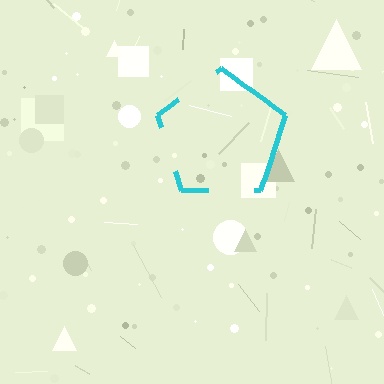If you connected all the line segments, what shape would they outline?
They would outline a pentagon.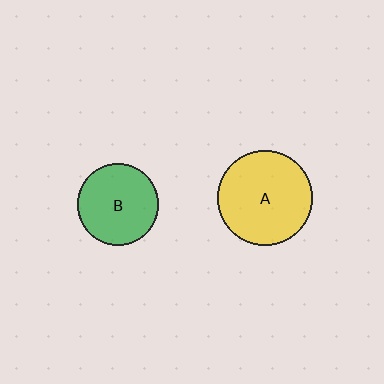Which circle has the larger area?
Circle A (yellow).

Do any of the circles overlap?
No, none of the circles overlap.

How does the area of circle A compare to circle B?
Approximately 1.4 times.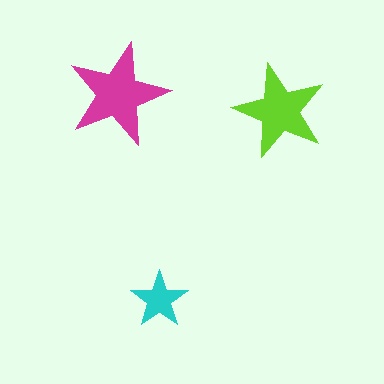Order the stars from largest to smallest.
the magenta one, the lime one, the cyan one.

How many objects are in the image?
There are 3 objects in the image.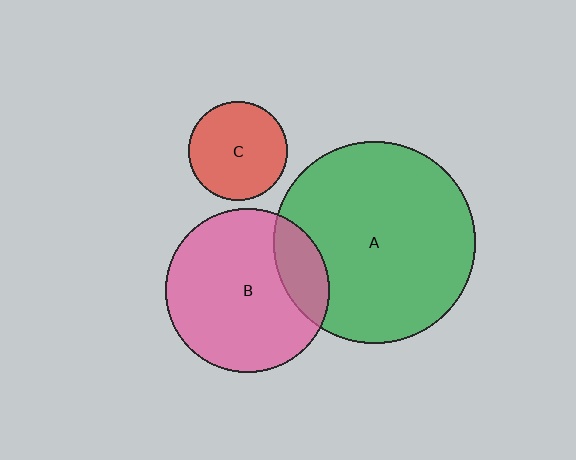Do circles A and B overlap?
Yes.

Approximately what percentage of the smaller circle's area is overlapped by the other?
Approximately 20%.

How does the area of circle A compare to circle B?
Approximately 1.5 times.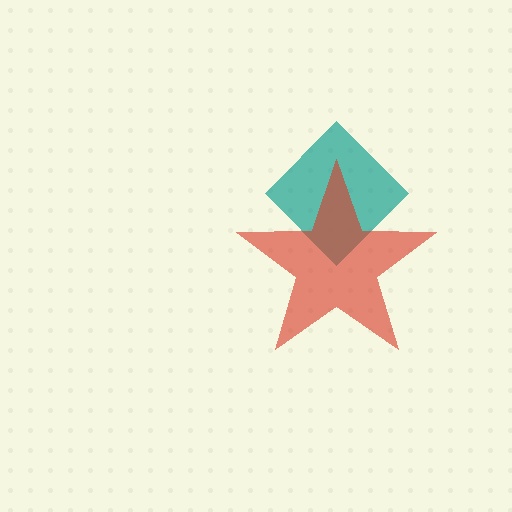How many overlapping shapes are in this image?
There are 2 overlapping shapes in the image.